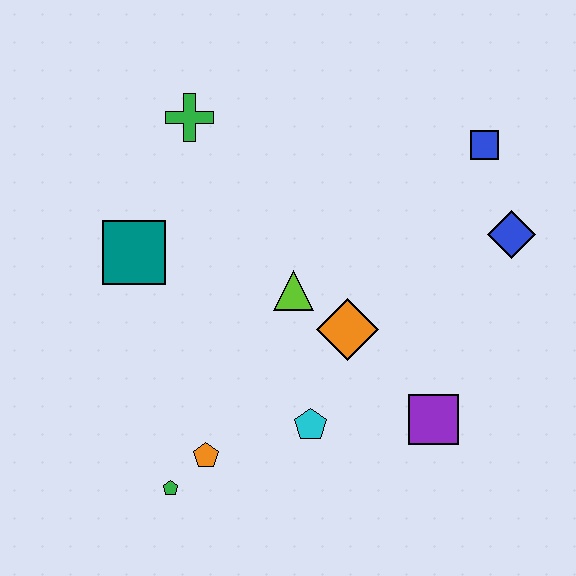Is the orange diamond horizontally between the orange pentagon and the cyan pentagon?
No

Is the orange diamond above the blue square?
No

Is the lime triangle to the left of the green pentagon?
No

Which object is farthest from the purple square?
The green cross is farthest from the purple square.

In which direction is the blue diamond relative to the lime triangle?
The blue diamond is to the right of the lime triangle.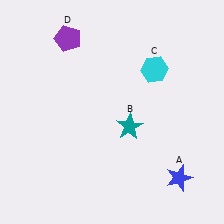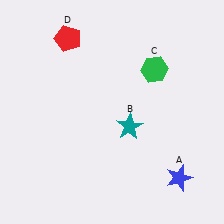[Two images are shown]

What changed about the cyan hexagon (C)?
In Image 1, C is cyan. In Image 2, it changed to green.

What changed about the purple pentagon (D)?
In Image 1, D is purple. In Image 2, it changed to red.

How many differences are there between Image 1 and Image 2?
There are 2 differences between the two images.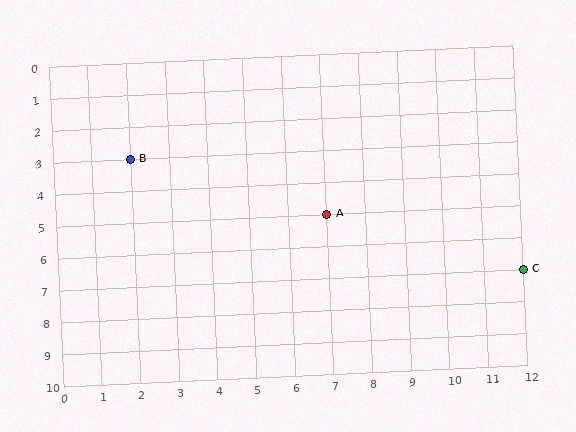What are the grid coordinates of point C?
Point C is at grid coordinates (12, 7).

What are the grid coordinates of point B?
Point B is at grid coordinates (2, 3).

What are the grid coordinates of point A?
Point A is at grid coordinates (7, 5).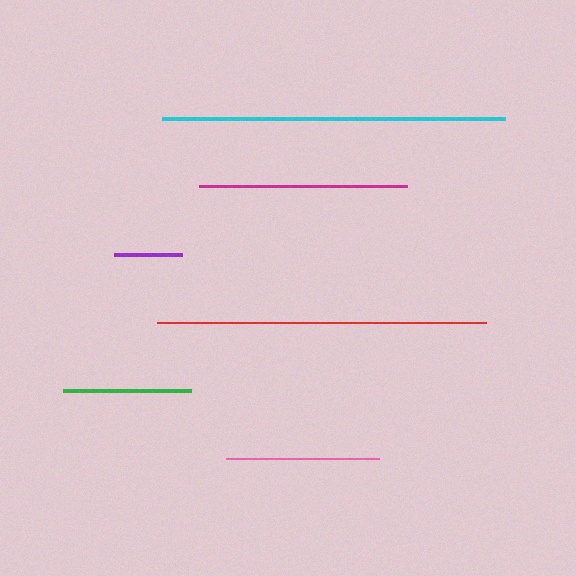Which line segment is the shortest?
The purple line is the shortest at approximately 68 pixels.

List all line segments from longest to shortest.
From longest to shortest: cyan, red, magenta, pink, green, purple.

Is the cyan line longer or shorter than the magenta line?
The cyan line is longer than the magenta line.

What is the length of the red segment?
The red segment is approximately 329 pixels long.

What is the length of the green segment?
The green segment is approximately 129 pixels long.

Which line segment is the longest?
The cyan line is the longest at approximately 343 pixels.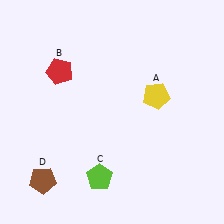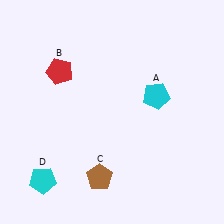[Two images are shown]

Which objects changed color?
A changed from yellow to cyan. C changed from lime to brown. D changed from brown to cyan.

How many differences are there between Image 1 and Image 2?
There are 3 differences between the two images.